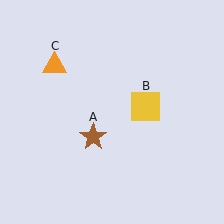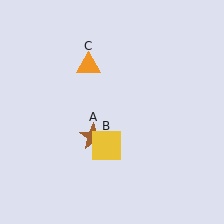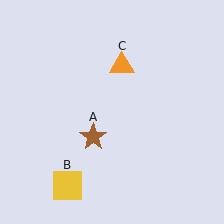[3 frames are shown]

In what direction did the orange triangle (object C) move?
The orange triangle (object C) moved right.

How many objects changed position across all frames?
2 objects changed position: yellow square (object B), orange triangle (object C).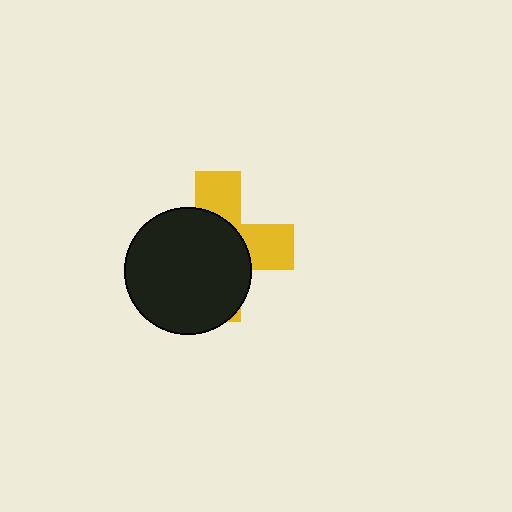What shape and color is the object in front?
The object in front is a black circle.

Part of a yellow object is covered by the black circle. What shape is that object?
It is a cross.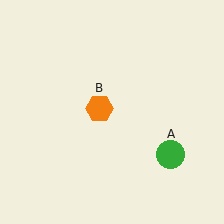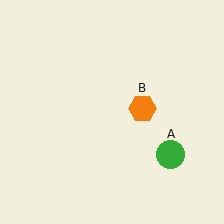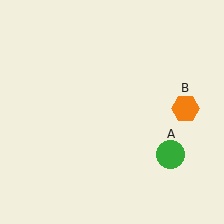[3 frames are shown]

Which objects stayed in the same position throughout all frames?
Green circle (object A) remained stationary.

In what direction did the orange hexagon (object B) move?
The orange hexagon (object B) moved right.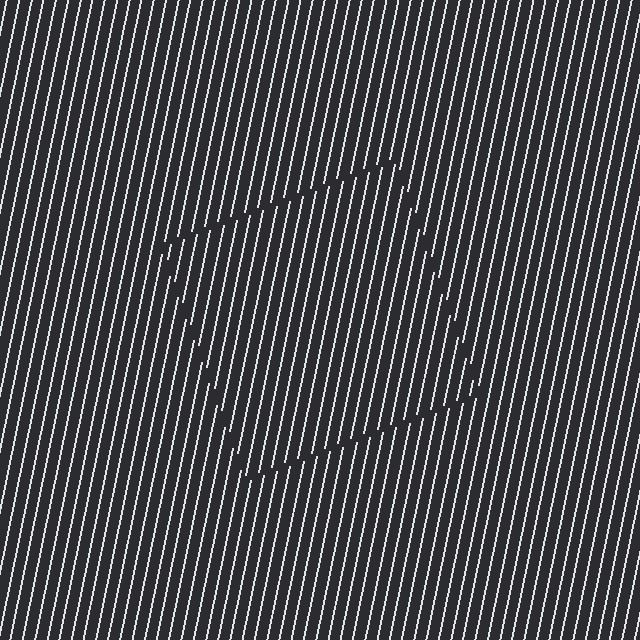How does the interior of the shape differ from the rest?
The interior of the shape contains the same grating, shifted by half a period — the contour is defined by the phase discontinuity where line-ends from the inner and outer gratings abut.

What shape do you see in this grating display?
An illusory square. The interior of the shape contains the same grating, shifted by half a period — the contour is defined by the phase discontinuity where line-ends from the inner and outer gratings abut.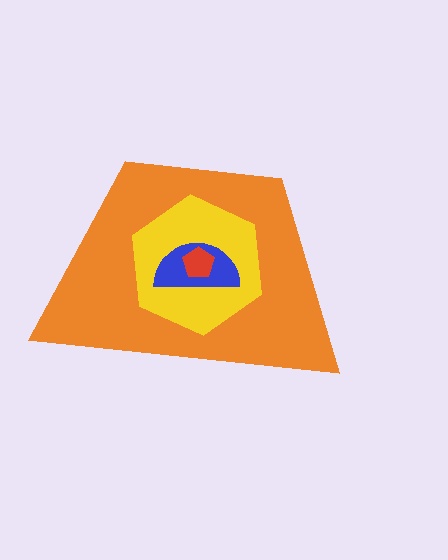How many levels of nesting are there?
4.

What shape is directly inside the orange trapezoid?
The yellow hexagon.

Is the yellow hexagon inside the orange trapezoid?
Yes.